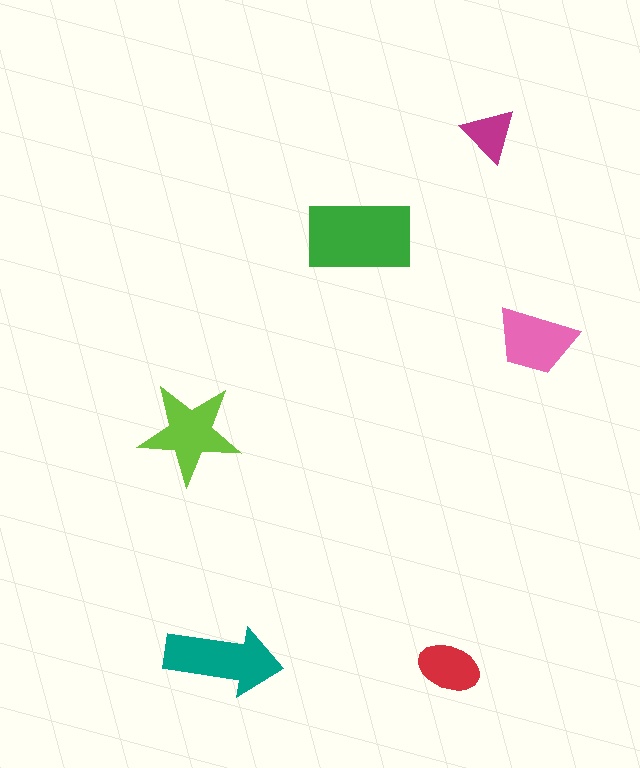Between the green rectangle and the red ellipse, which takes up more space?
The green rectangle.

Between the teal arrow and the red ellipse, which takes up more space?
The teal arrow.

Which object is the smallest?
The magenta triangle.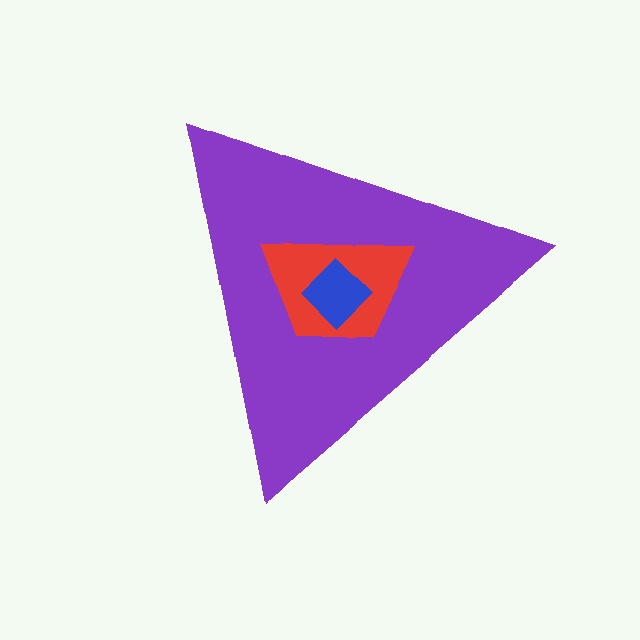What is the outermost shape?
The purple triangle.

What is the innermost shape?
The blue diamond.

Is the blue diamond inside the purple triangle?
Yes.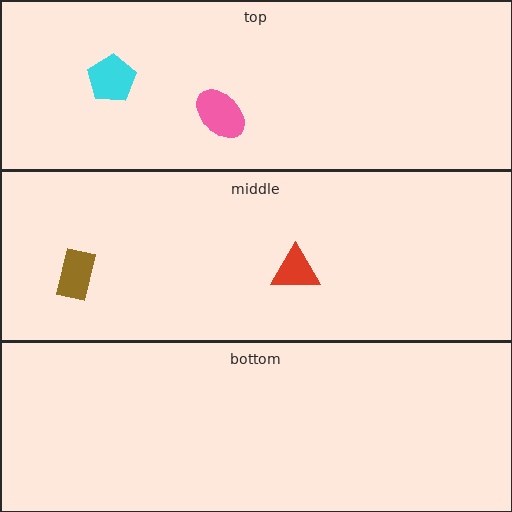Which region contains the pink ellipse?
The top region.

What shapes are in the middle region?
The red triangle, the brown rectangle.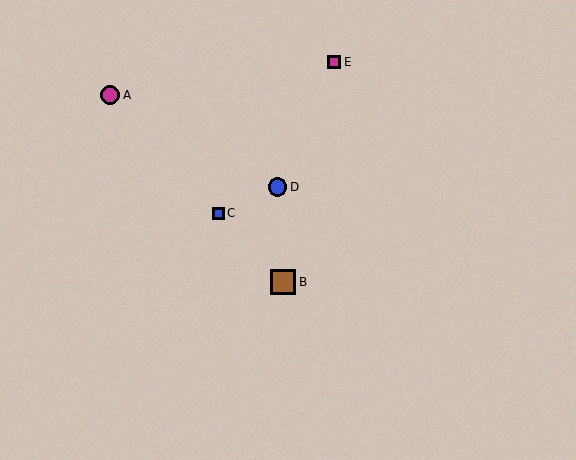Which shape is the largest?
The brown square (labeled B) is the largest.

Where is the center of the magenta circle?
The center of the magenta circle is at (110, 95).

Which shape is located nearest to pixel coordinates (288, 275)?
The brown square (labeled B) at (283, 282) is nearest to that location.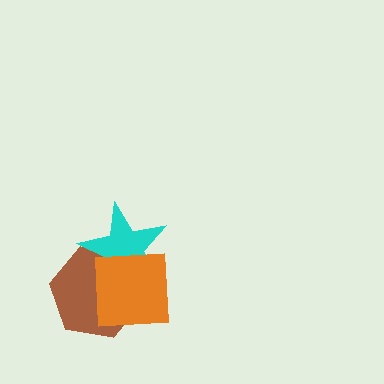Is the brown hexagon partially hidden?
Yes, it is partially covered by another shape.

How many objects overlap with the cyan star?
2 objects overlap with the cyan star.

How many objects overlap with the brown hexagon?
2 objects overlap with the brown hexagon.